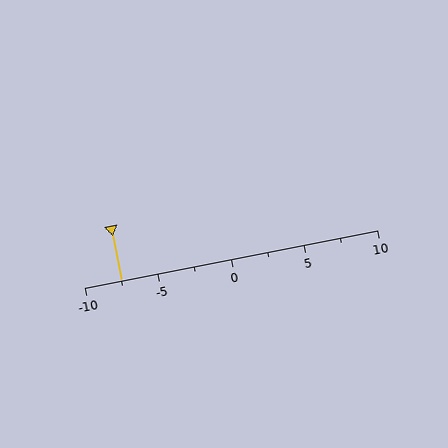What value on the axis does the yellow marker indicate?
The marker indicates approximately -7.5.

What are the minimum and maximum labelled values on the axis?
The axis runs from -10 to 10.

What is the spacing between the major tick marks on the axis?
The major ticks are spaced 5 apart.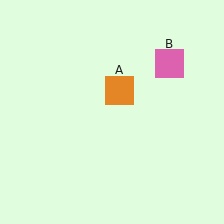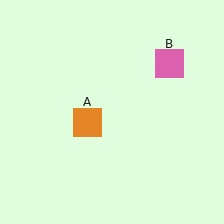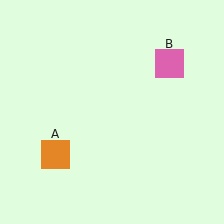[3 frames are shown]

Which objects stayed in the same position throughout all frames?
Pink square (object B) remained stationary.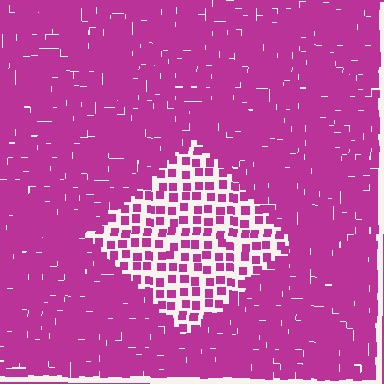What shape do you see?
I see a diamond.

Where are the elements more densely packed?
The elements are more densely packed outside the diamond boundary.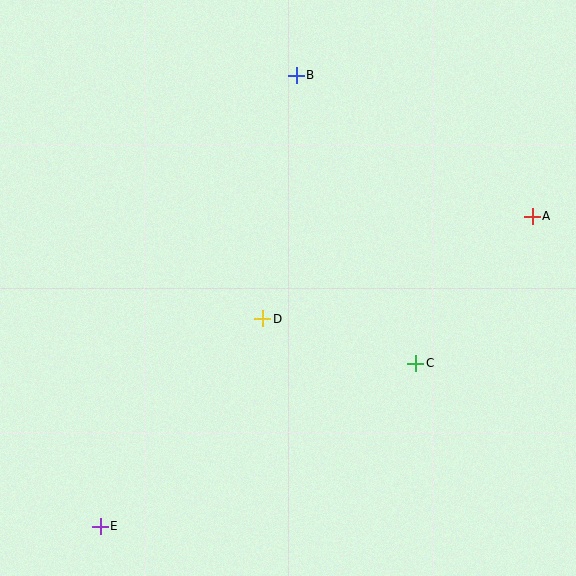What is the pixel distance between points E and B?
The distance between E and B is 492 pixels.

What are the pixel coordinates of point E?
Point E is at (100, 526).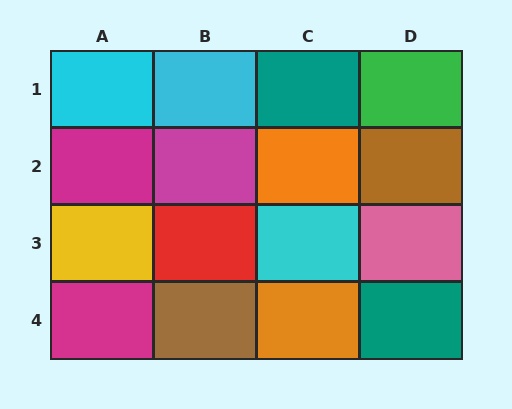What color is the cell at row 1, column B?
Cyan.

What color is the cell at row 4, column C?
Orange.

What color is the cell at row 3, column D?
Pink.